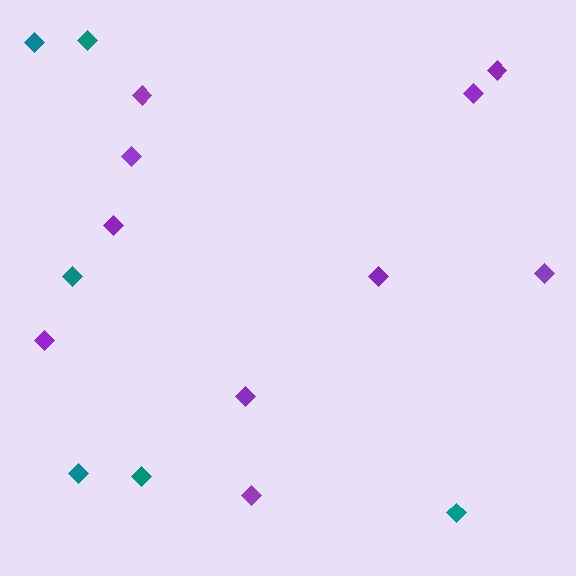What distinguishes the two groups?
There are 2 groups: one group of teal diamonds (6) and one group of purple diamonds (10).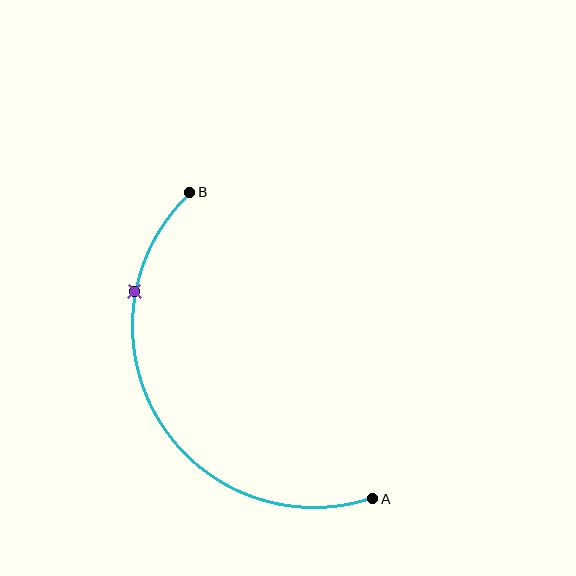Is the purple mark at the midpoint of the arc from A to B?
No. The purple mark lies on the arc but is closer to endpoint B. The arc midpoint would be at the point on the curve equidistant along the arc from both A and B.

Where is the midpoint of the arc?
The arc midpoint is the point on the curve farthest from the straight line joining A and B. It sits to the left of that line.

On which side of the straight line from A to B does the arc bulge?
The arc bulges to the left of the straight line connecting A and B.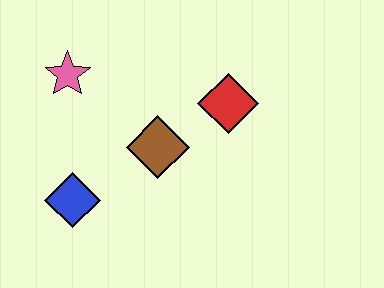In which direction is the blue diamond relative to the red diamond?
The blue diamond is to the left of the red diamond.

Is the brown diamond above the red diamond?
No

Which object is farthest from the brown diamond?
The pink star is farthest from the brown diamond.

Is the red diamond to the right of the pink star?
Yes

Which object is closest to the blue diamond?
The brown diamond is closest to the blue diamond.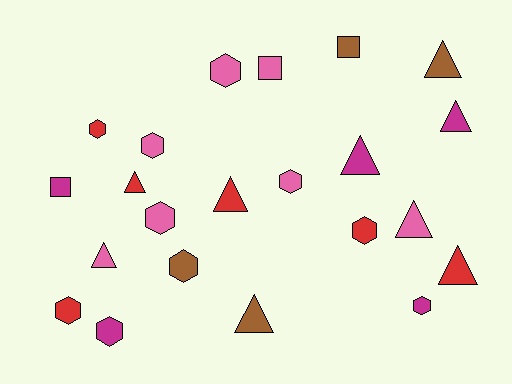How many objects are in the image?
There are 22 objects.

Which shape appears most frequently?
Hexagon, with 10 objects.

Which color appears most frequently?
Pink, with 7 objects.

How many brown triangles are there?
There are 2 brown triangles.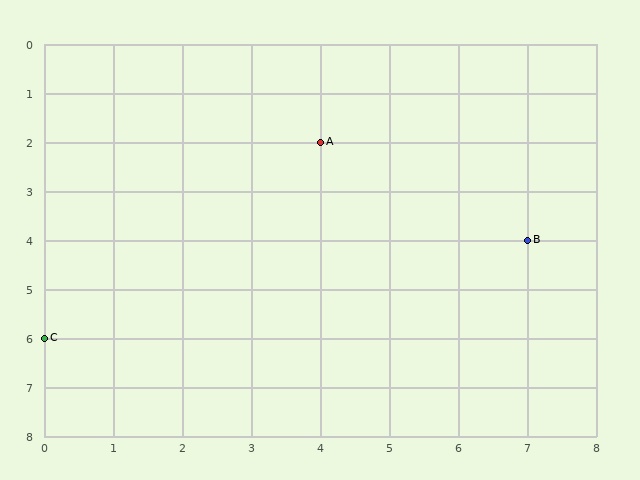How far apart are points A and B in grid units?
Points A and B are 3 columns and 2 rows apart (about 3.6 grid units diagonally).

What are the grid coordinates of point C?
Point C is at grid coordinates (0, 6).